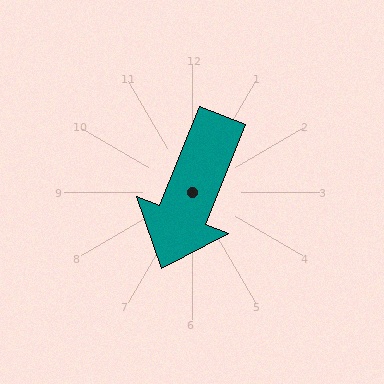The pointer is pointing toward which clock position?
Roughly 7 o'clock.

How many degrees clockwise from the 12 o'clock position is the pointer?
Approximately 202 degrees.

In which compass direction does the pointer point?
South.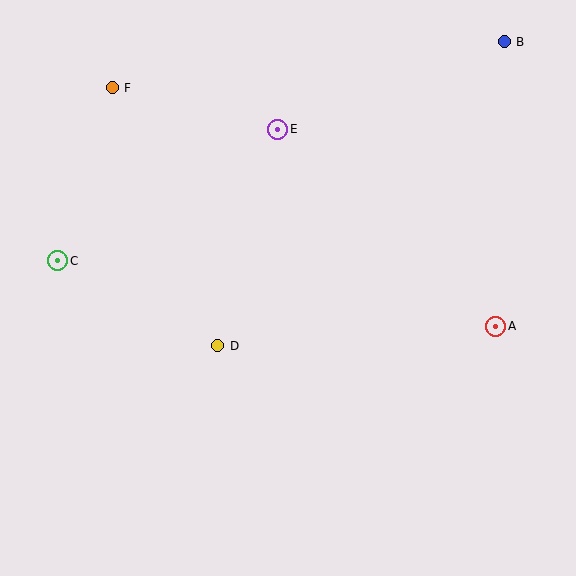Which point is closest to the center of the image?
Point D at (218, 346) is closest to the center.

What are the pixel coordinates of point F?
Point F is at (112, 88).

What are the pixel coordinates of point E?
Point E is at (278, 129).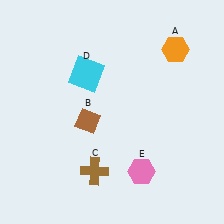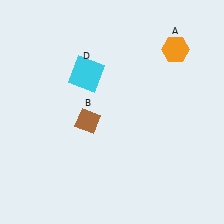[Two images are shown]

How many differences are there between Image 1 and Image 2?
There are 2 differences between the two images.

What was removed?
The pink hexagon (E), the brown cross (C) were removed in Image 2.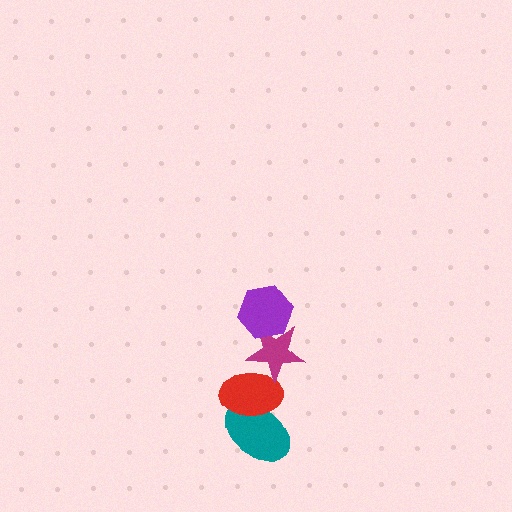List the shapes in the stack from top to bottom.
From top to bottom: the purple hexagon, the magenta star, the red ellipse, the teal ellipse.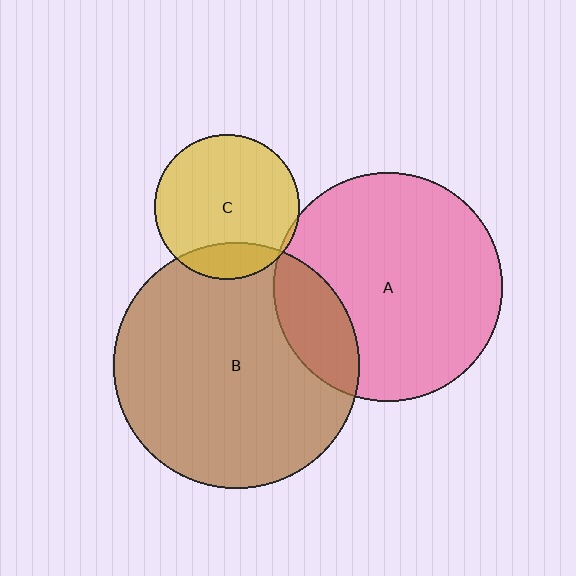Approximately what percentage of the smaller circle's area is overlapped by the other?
Approximately 5%.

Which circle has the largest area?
Circle B (brown).